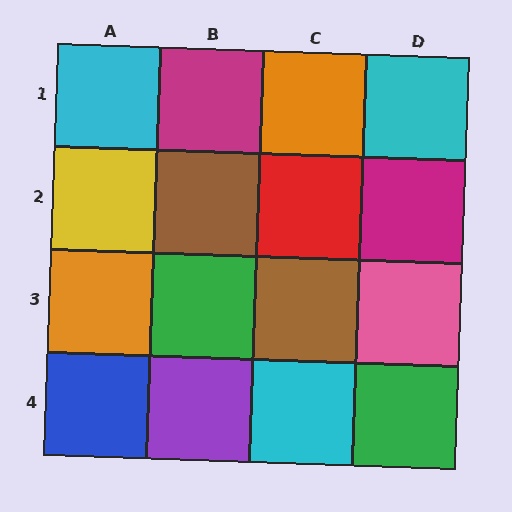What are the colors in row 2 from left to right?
Yellow, brown, red, magenta.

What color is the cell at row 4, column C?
Cyan.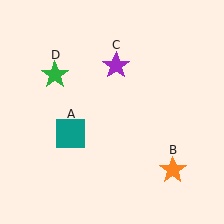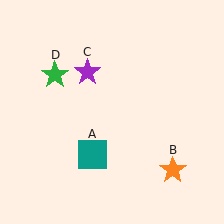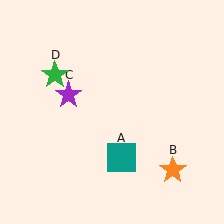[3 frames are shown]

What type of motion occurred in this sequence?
The teal square (object A), purple star (object C) rotated counterclockwise around the center of the scene.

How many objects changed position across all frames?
2 objects changed position: teal square (object A), purple star (object C).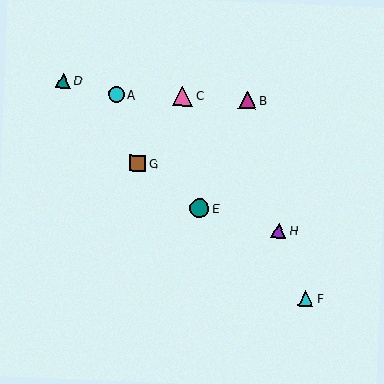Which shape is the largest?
The pink triangle (labeled C) is the largest.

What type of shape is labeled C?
Shape C is a pink triangle.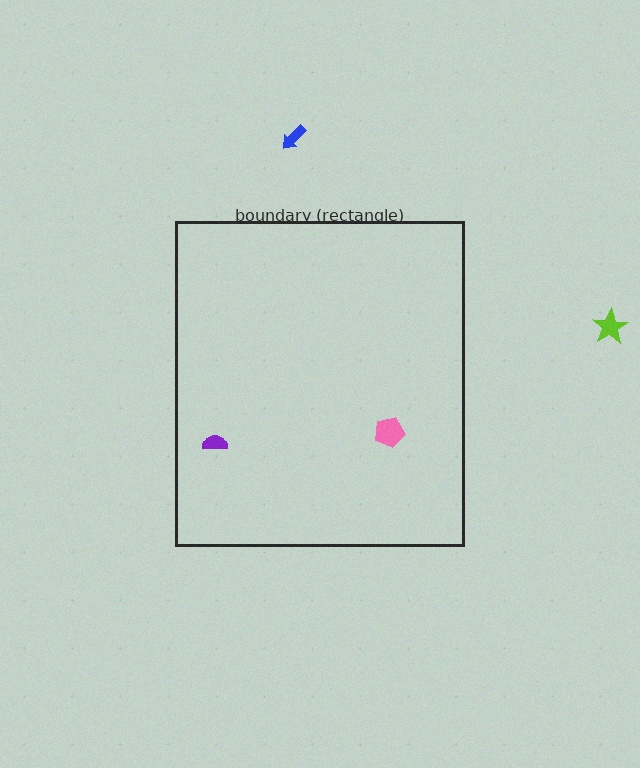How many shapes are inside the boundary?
2 inside, 2 outside.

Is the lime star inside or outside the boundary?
Outside.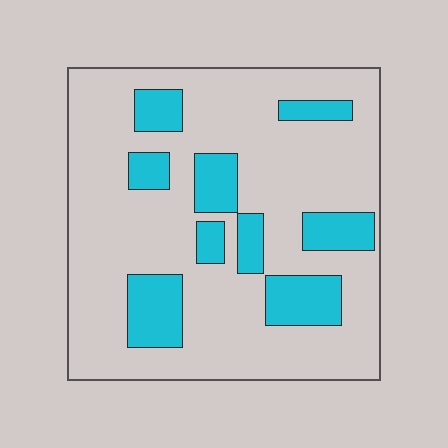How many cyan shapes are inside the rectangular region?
9.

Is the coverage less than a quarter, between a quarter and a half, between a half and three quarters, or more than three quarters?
Less than a quarter.